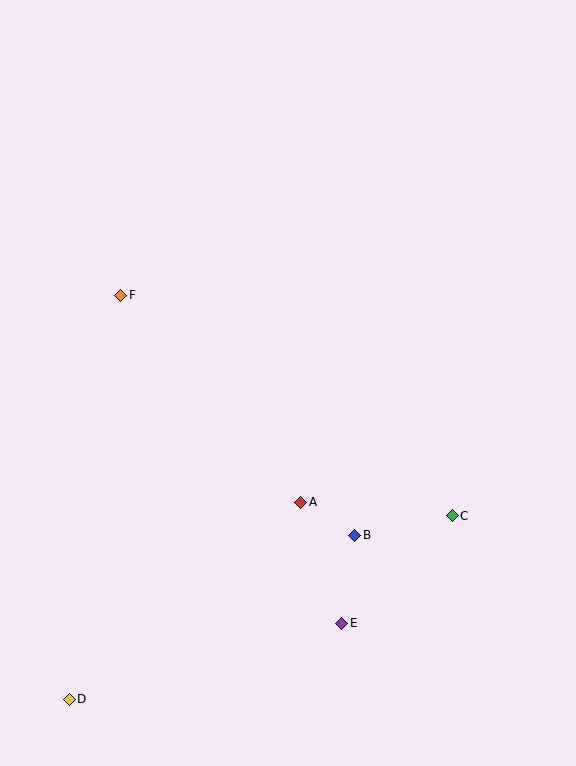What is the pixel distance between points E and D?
The distance between E and D is 283 pixels.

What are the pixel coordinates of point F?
Point F is at (121, 295).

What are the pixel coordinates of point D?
Point D is at (69, 699).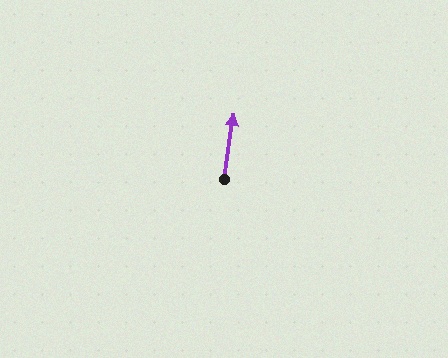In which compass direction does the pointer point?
North.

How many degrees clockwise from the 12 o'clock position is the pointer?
Approximately 9 degrees.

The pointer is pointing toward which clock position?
Roughly 12 o'clock.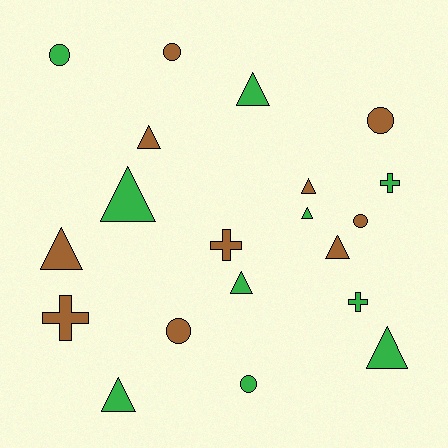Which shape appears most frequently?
Triangle, with 10 objects.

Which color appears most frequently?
Green, with 10 objects.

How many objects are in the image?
There are 20 objects.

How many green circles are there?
There are 2 green circles.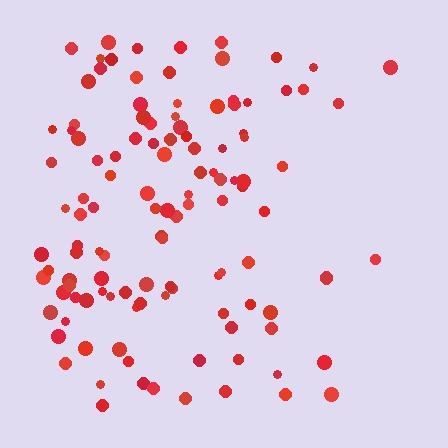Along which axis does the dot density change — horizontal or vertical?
Horizontal.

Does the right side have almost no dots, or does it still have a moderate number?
Still a moderate number, just noticeably fewer than the left.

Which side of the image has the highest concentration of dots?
The left.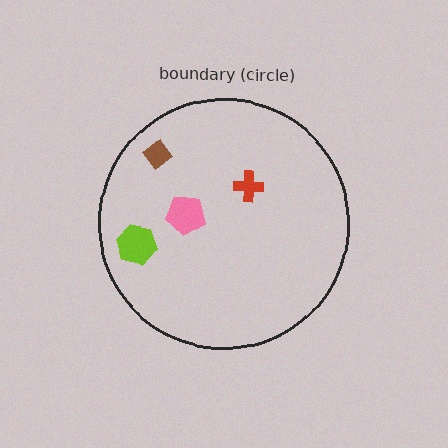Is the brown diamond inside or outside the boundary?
Inside.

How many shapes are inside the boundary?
4 inside, 0 outside.